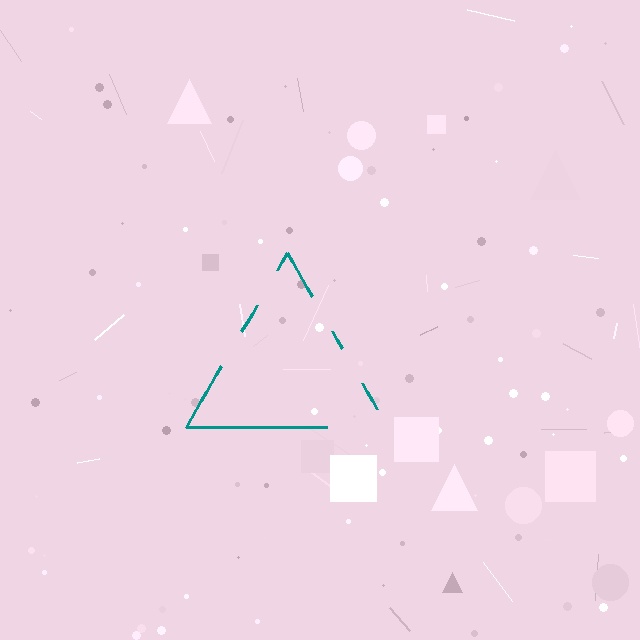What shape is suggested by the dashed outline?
The dashed outline suggests a triangle.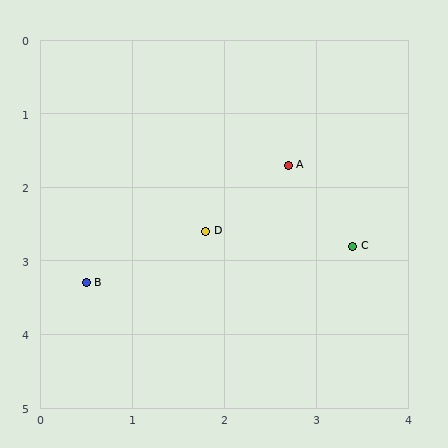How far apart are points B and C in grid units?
Points B and C are about 2.9 grid units apart.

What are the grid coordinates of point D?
Point D is at approximately (1.8, 2.6).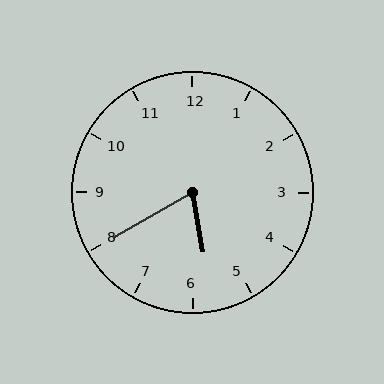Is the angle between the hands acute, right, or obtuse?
It is acute.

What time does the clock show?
5:40.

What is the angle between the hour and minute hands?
Approximately 70 degrees.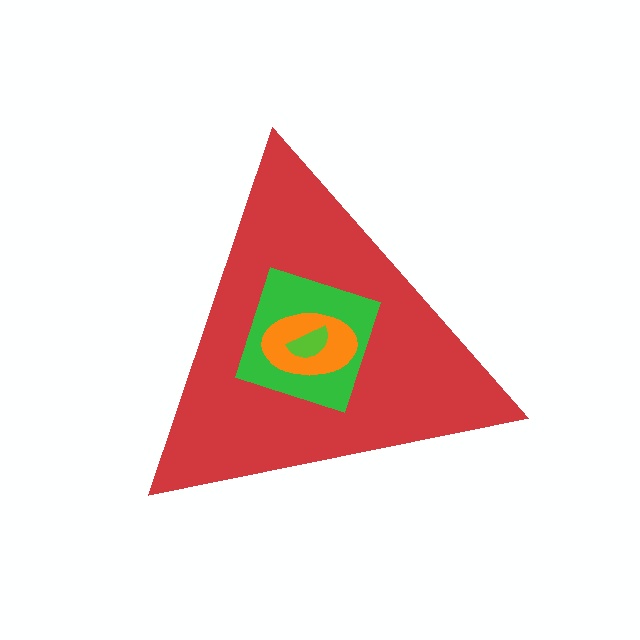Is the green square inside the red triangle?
Yes.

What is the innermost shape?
The lime semicircle.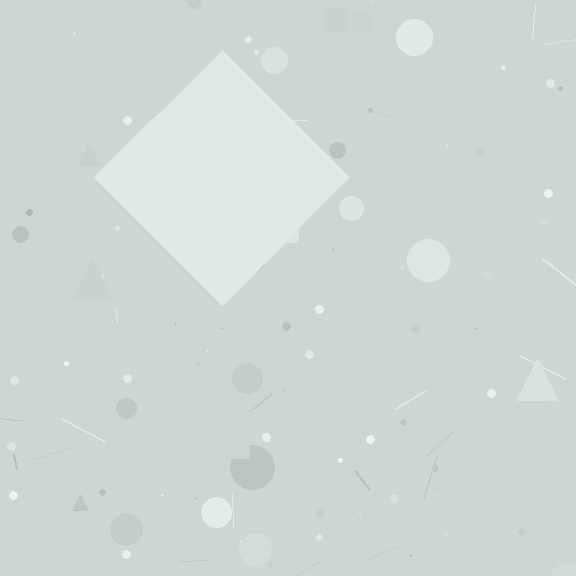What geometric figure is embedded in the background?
A diamond is embedded in the background.